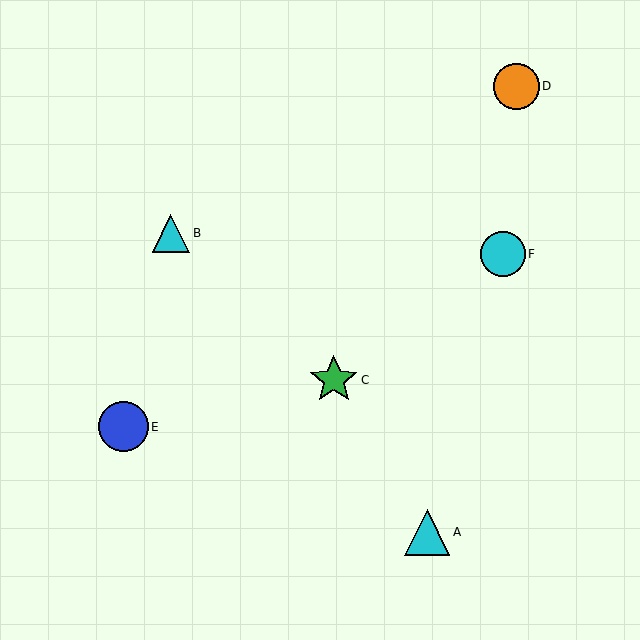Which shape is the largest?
The blue circle (labeled E) is the largest.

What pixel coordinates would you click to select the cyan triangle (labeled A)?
Click at (427, 532) to select the cyan triangle A.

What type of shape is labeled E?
Shape E is a blue circle.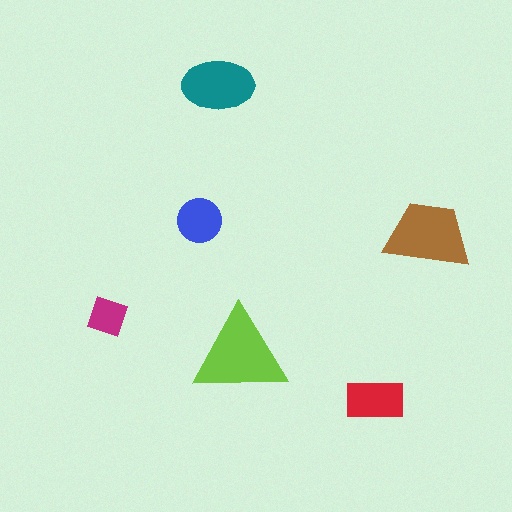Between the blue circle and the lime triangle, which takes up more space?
The lime triangle.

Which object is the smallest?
The magenta diamond.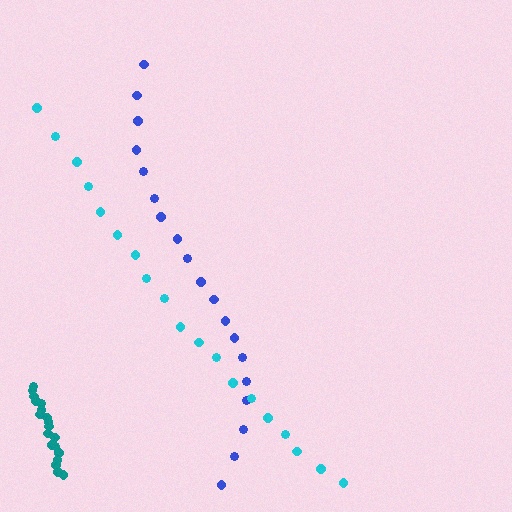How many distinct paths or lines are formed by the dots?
There are 3 distinct paths.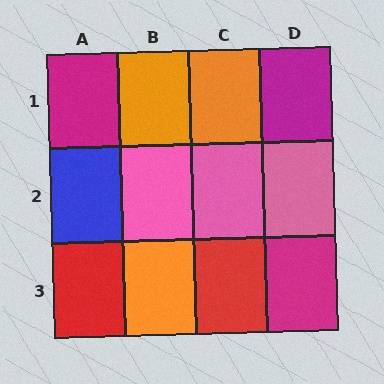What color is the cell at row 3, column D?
Magenta.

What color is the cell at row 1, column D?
Magenta.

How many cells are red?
2 cells are red.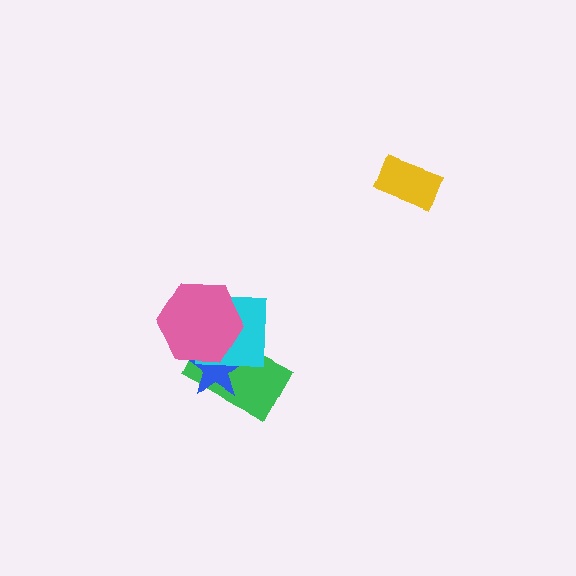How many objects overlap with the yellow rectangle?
0 objects overlap with the yellow rectangle.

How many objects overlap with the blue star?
3 objects overlap with the blue star.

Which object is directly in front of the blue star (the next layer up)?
The cyan square is directly in front of the blue star.